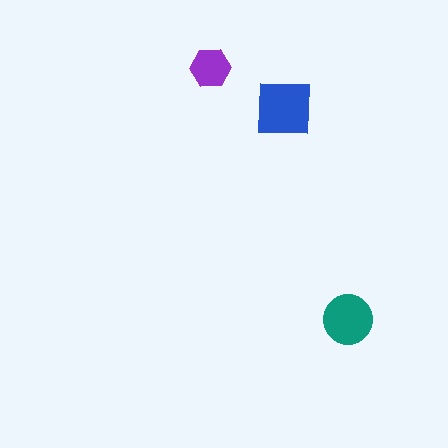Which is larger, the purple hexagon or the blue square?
The blue square.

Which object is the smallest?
The purple hexagon.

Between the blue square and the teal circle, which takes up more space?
The blue square.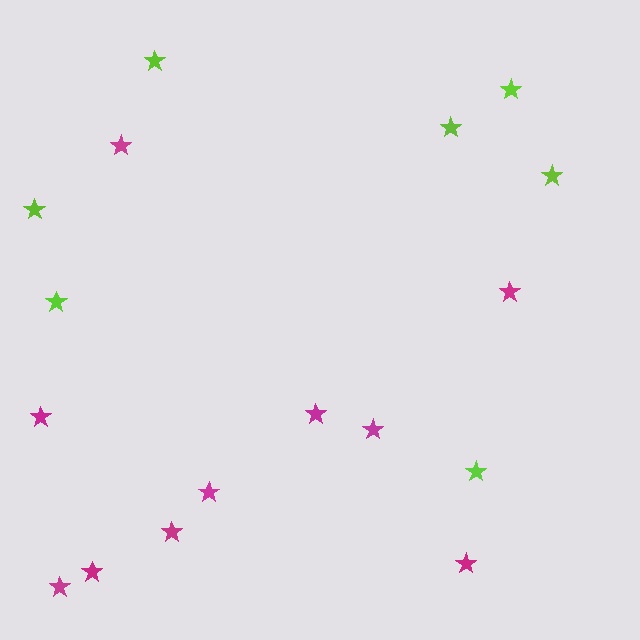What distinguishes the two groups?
There are 2 groups: one group of lime stars (7) and one group of magenta stars (10).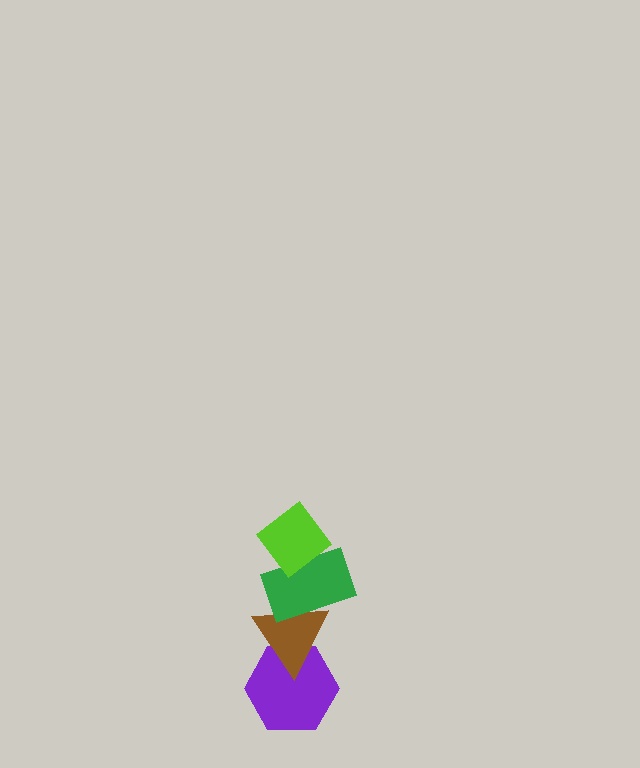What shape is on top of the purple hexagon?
The brown triangle is on top of the purple hexagon.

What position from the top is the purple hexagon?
The purple hexagon is 4th from the top.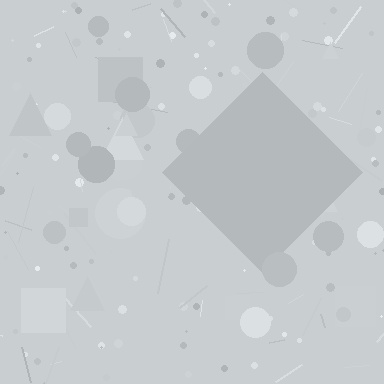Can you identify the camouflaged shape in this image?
The camouflaged shape is a diamond.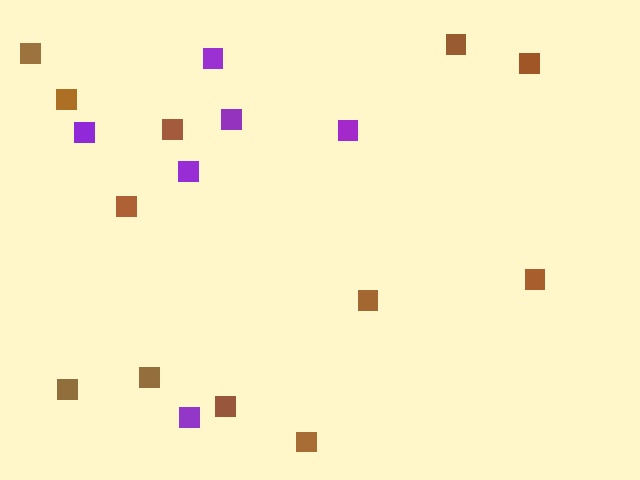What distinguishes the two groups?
There are 2 groups: one group of brown squares (12) and one group of purple squares (6).